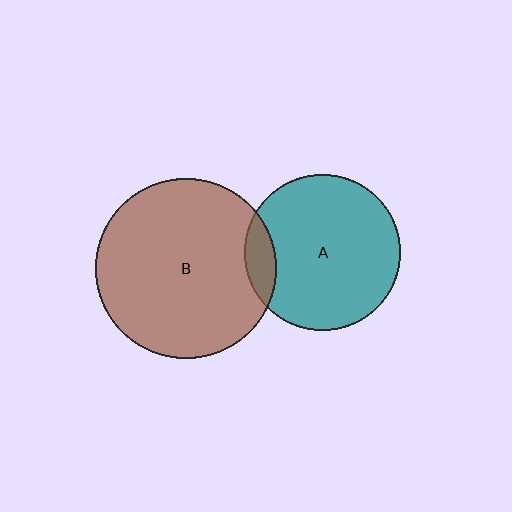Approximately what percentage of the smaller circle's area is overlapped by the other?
Approximately 10%.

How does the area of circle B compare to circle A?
Approximately 1.3 times.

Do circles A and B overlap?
Yes.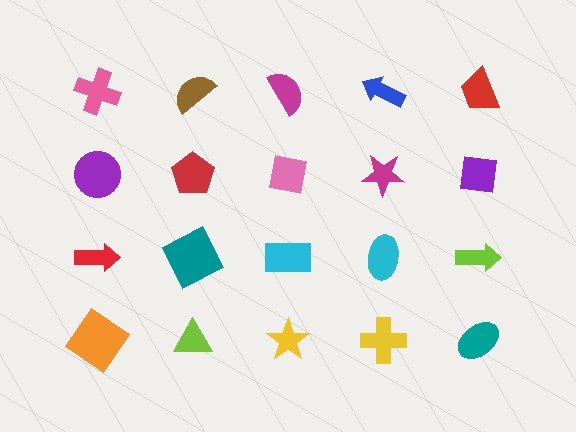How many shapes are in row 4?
5 shapes.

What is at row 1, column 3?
A magenta semicircle.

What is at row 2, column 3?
A pink square.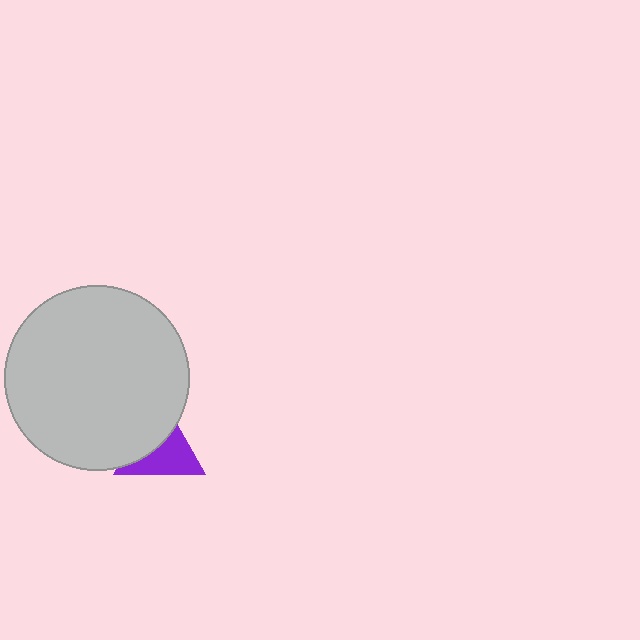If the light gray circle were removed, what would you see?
You would see the complete purple triangle.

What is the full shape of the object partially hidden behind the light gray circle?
The partially hidden object is a purple triangle.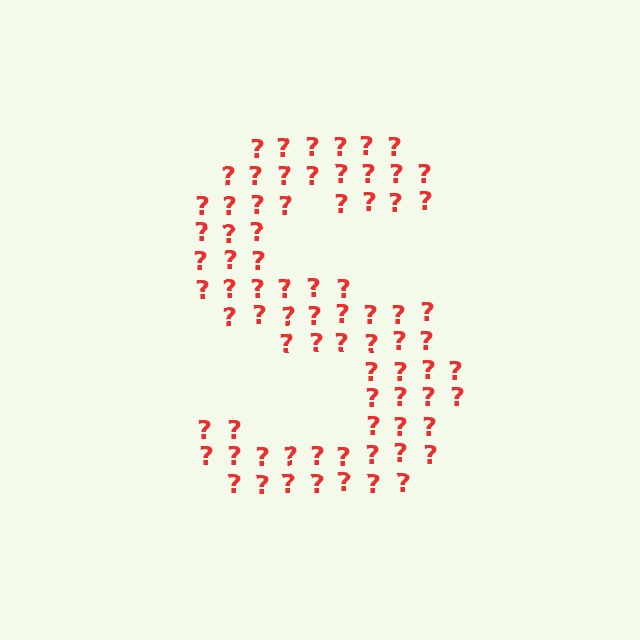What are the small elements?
The small elements are question marks.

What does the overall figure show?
The overall figure shows the letter S.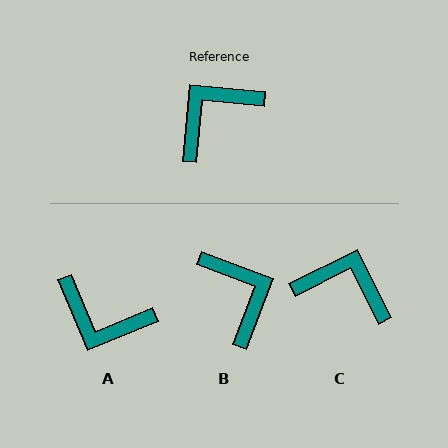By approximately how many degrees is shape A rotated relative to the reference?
Approximately 118 degrees counter-clockwise.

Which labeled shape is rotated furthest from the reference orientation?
A, about 118 degrees away.